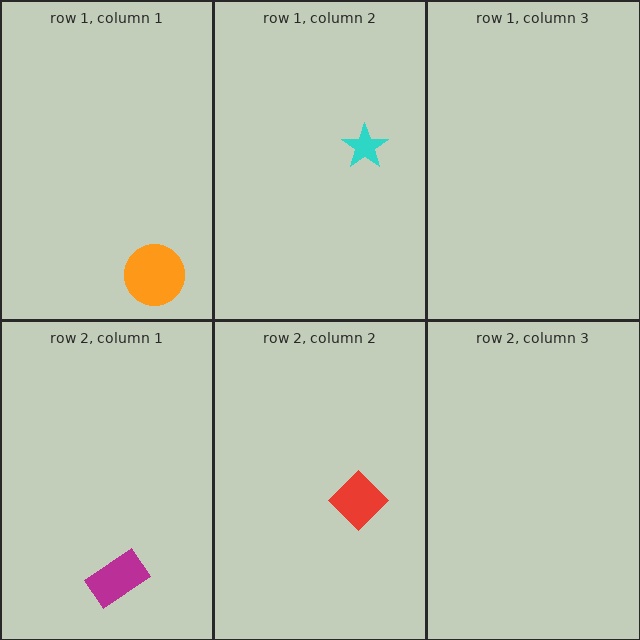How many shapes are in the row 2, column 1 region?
1.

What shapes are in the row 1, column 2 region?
The cyan star.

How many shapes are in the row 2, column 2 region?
1.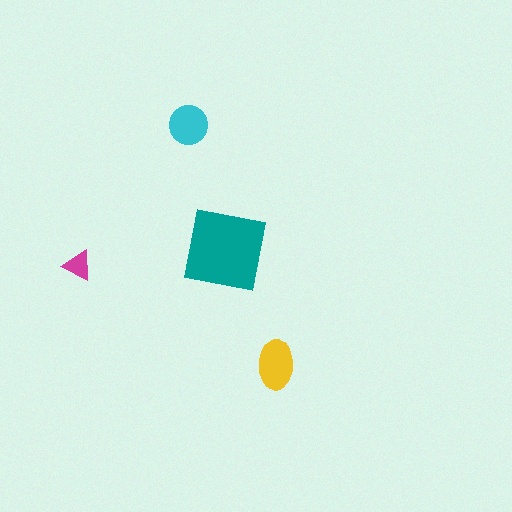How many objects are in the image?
There are 4 objects in the image.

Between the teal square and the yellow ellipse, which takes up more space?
The teal square.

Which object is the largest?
The teal square.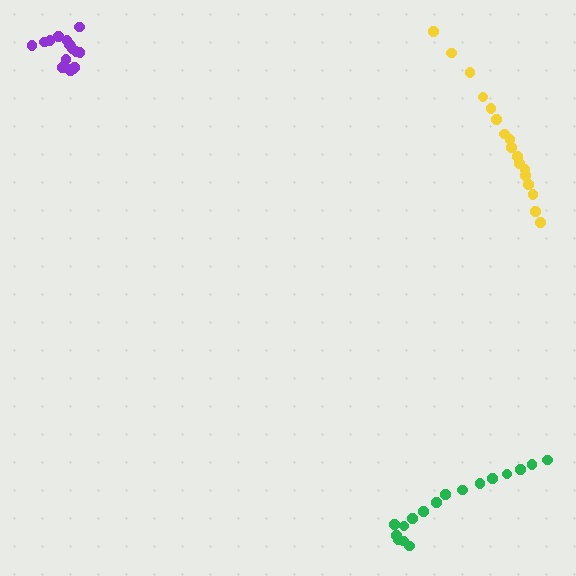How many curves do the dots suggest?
There are 3 distinct paths.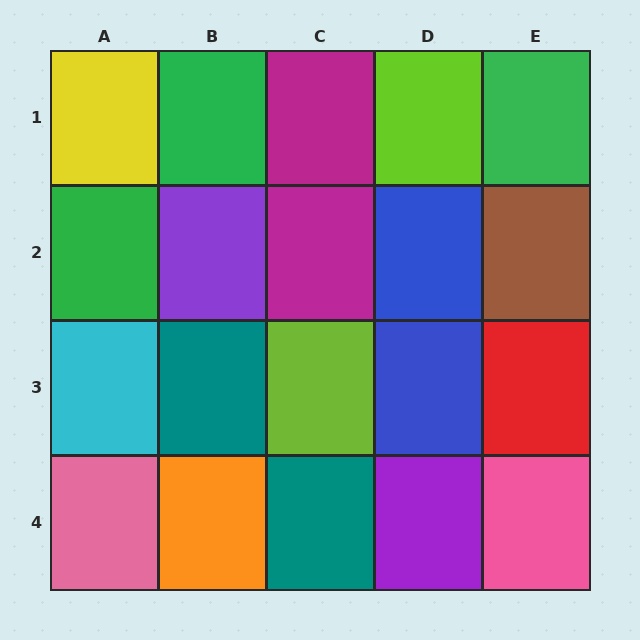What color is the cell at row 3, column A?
Cyan.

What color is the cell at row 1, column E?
Green.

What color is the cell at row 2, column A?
Green.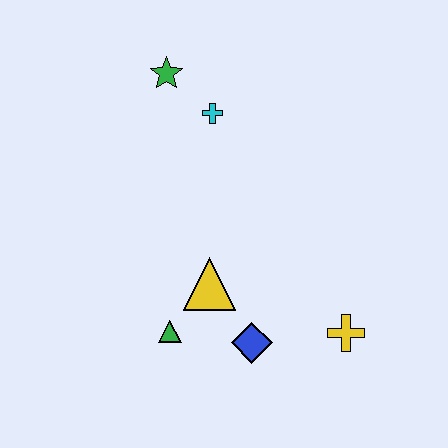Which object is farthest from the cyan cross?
The yellow cross is farthest from the cyan cross.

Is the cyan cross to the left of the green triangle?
No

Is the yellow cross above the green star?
No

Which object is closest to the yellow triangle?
The green triangle is closest to the yellow triangle.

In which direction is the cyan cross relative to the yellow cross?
The cyan cross is above the yellow cross.